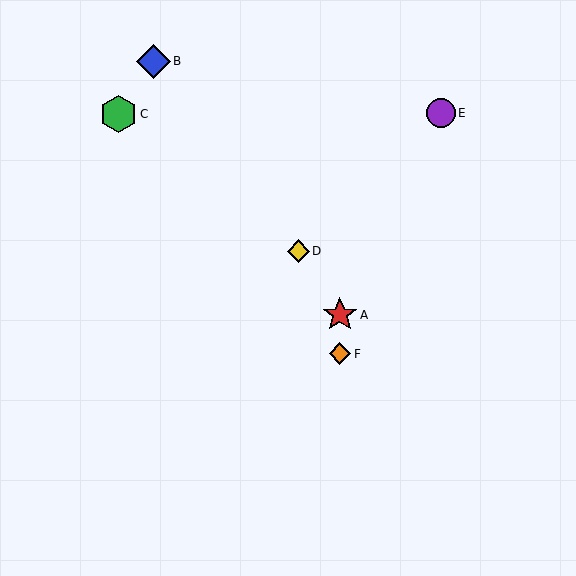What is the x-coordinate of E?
Object E is at x≈441.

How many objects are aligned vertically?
2 objects (A, F) are aligned vertically.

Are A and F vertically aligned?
Yes, both are at x≈340.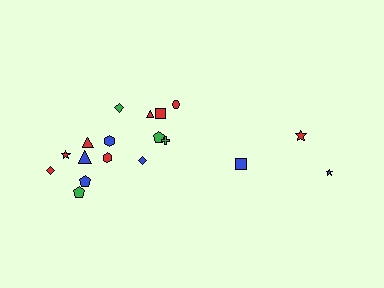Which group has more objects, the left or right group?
The left group.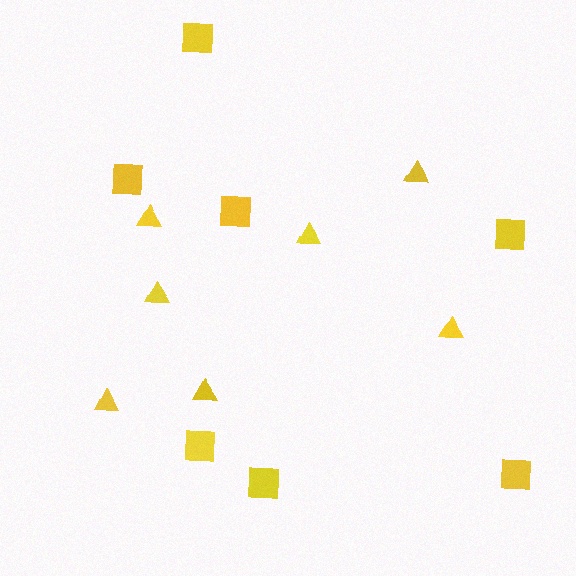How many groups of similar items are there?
There are 2 groups: one group of triangles (7) and one group of squares (7).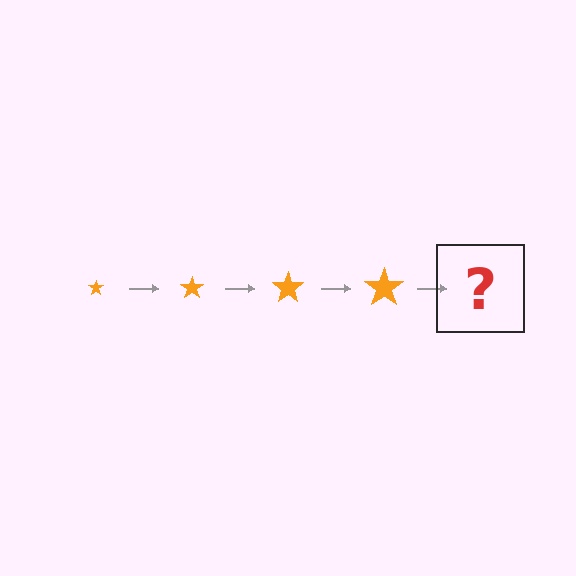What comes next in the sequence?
The next element should be an orange star, larger than the previous one.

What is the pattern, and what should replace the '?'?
The pattern is that the star gets progressively larger each step. The '?' should be an orange star, larger than the previous one.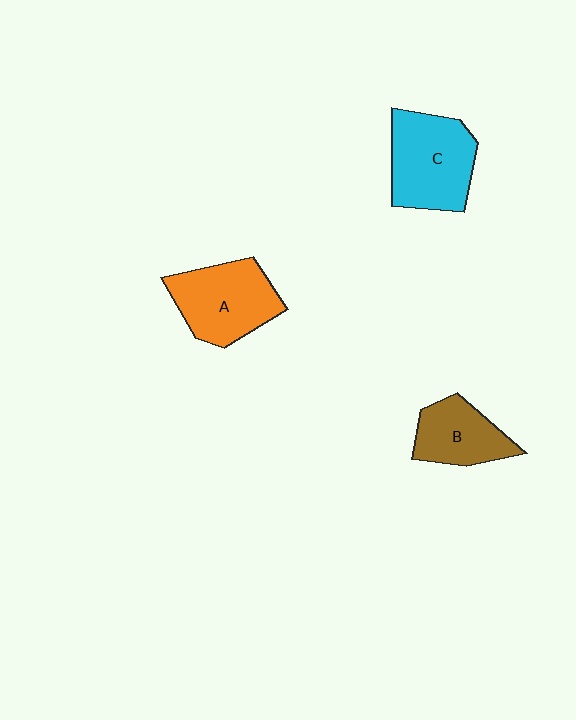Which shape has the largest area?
Shape C (cyan).